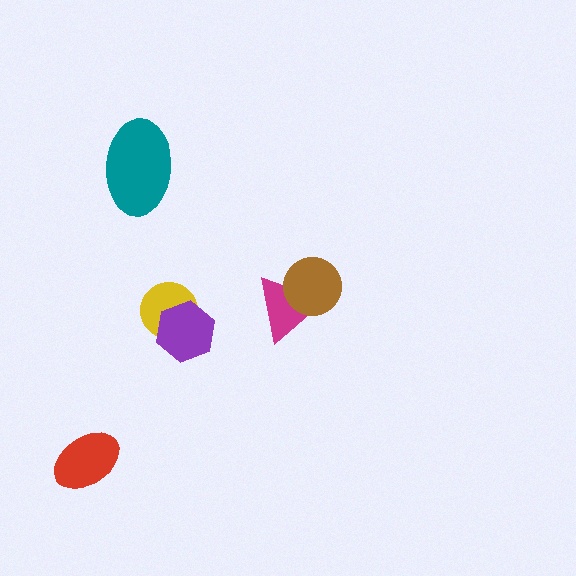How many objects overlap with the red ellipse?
0 objects overlap with the red ellipse.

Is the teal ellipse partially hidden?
No, no other shape covers it.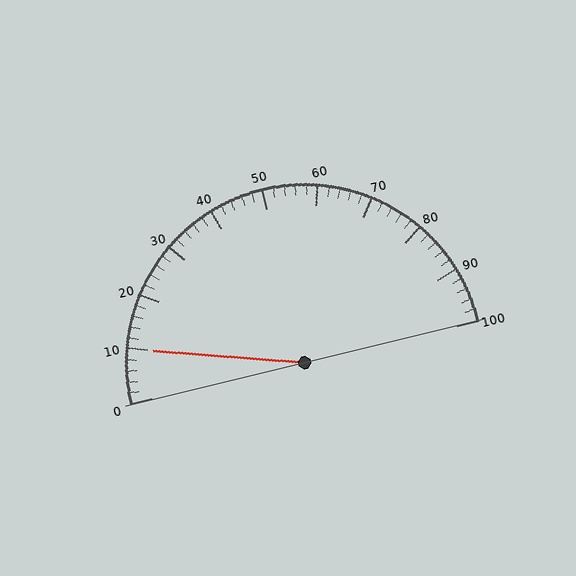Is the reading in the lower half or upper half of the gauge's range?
The reading is in the lower half of the range (0 to 100).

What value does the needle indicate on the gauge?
The needle indicates approximately 10.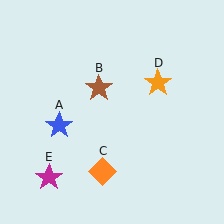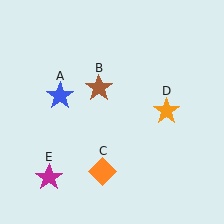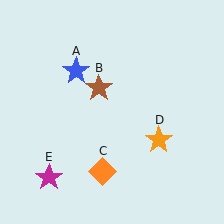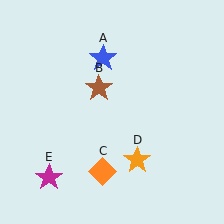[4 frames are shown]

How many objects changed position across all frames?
2 objects changed position: blue star (object A), orange star (object D).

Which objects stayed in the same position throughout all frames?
Brown star (object B) and orange diamond (object C) and magenta star (object E) remained stationary.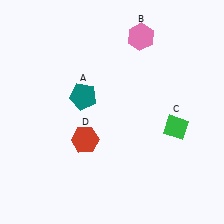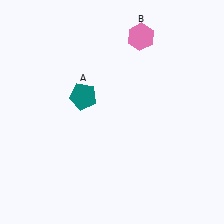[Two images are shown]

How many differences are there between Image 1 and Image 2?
There are 2 differences between the two images.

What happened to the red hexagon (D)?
The red hexagon (D) was removed in Image 2. It was in the bottom-left area of Image 1.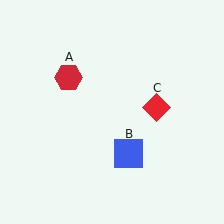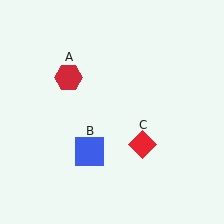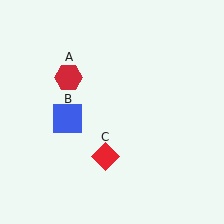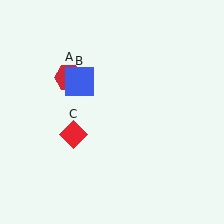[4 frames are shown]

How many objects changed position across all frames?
2 objects changed position: blue square (object B), red diamond (object C).